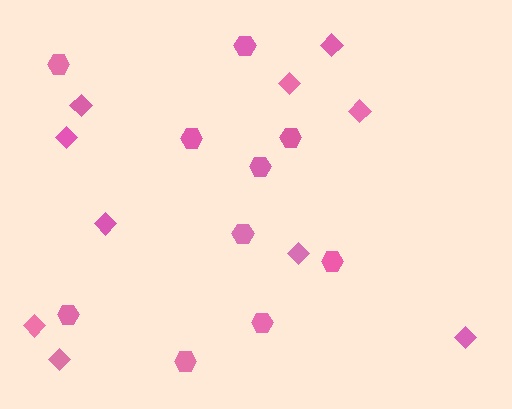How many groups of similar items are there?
There are 2 groups: one group of diamonds (10) and one group of hexagons (10).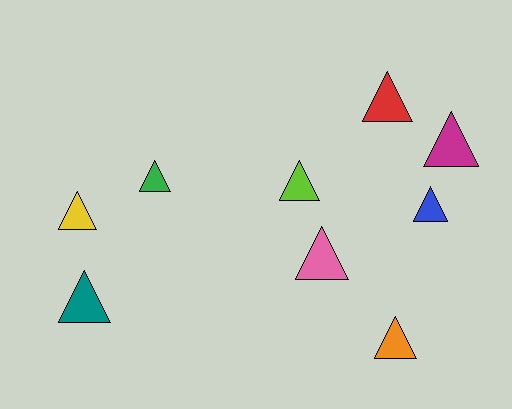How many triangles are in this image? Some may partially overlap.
There are 9 triangles.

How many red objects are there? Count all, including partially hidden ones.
There is 1 red object.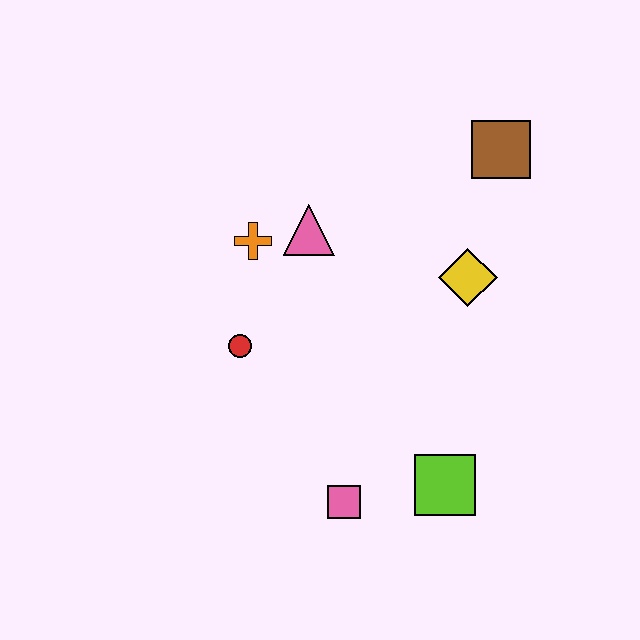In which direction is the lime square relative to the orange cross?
The lime square is below the orange cross.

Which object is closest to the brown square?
The yellow diamond is closest to the brown square.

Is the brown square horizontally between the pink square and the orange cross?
No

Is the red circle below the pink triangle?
Yes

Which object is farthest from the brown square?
The pink square is farthest from the brown square.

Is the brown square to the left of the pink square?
No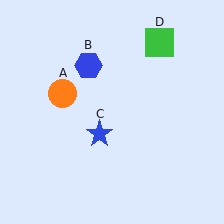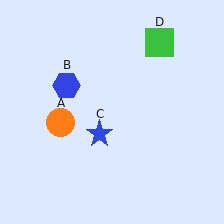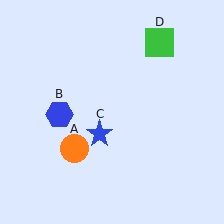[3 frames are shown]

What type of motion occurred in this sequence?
The orange circle (object A), blue hexagon (object B) rotated counterclockwise around the center of the scene.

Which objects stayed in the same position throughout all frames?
Blue star (object C) and green square (object D) remained stationary.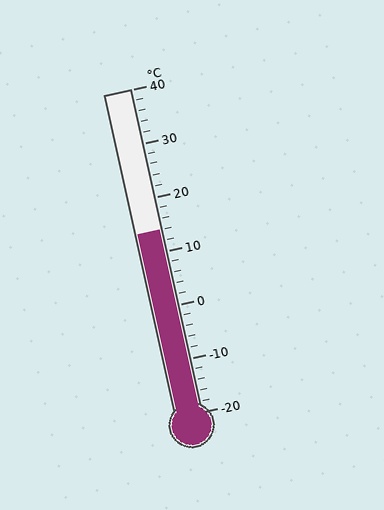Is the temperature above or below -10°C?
The temperature is above -10°C.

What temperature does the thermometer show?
The thermometer shows approximately 14°C.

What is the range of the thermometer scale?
The thermometer scale ranges from -20°C to 40°C.